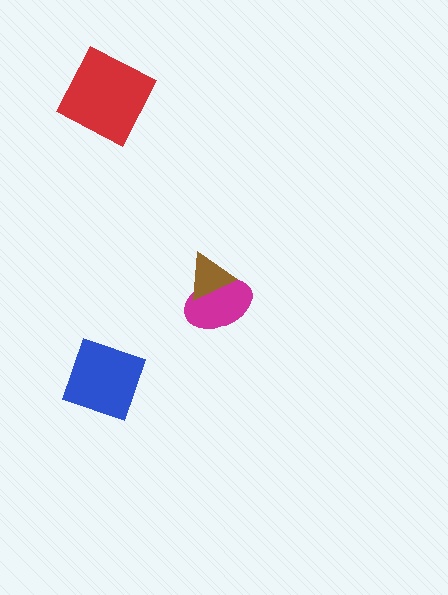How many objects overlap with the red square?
0 objects overlap with the red square.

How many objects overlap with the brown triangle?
1 object overlaps with the brown triangle.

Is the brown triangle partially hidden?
No, no other shape covers it.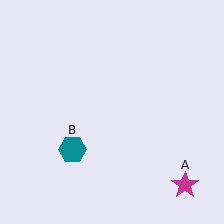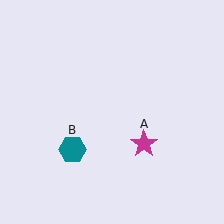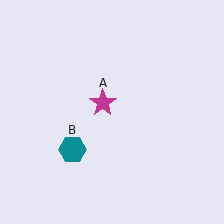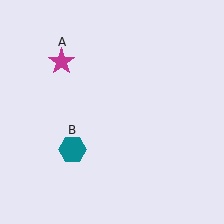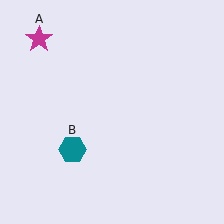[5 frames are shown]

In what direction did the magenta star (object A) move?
The magenta star (object A) moved up and to the left.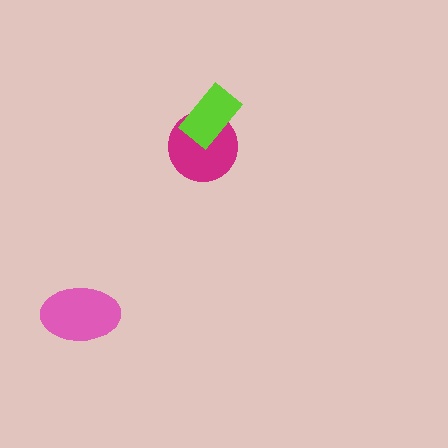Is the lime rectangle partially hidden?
No, no other shape covers it.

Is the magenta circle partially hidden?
Yes, it is partially covered by another shape.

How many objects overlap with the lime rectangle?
1 object overlaps with the lime rectangle.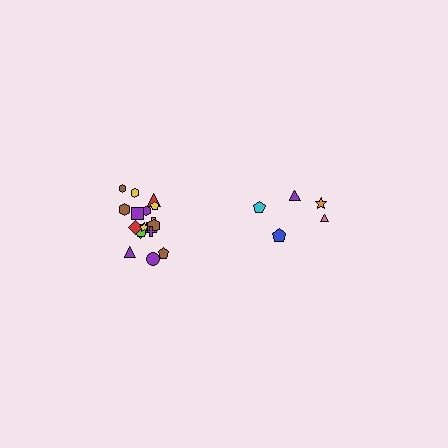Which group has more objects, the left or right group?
The left group.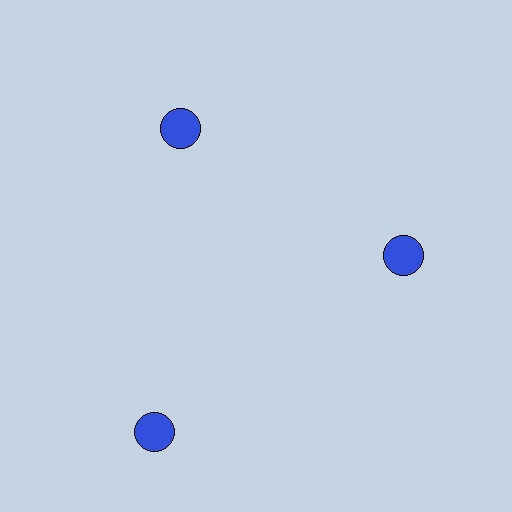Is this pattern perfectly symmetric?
No. The 3 blue circles are arranged in a ring, but one element near the 7 o'clock position is pushed outward from the center, breaking the 3-fold rotational symmetry.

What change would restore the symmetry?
The symmetry would be restored by moving it inward, back onto the ring so that all 3 circles sit at equal angles and equal distance from the center.